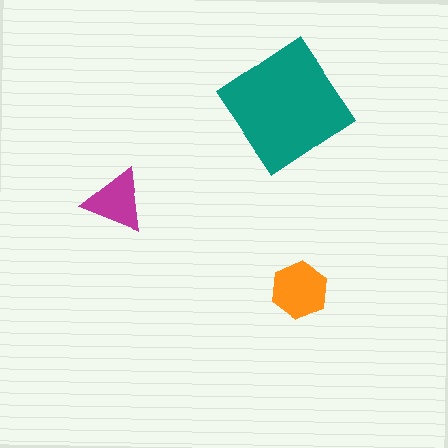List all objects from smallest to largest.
The magenta triangle, the orange hexagon, the teal diamond.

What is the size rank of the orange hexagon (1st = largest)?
2nd.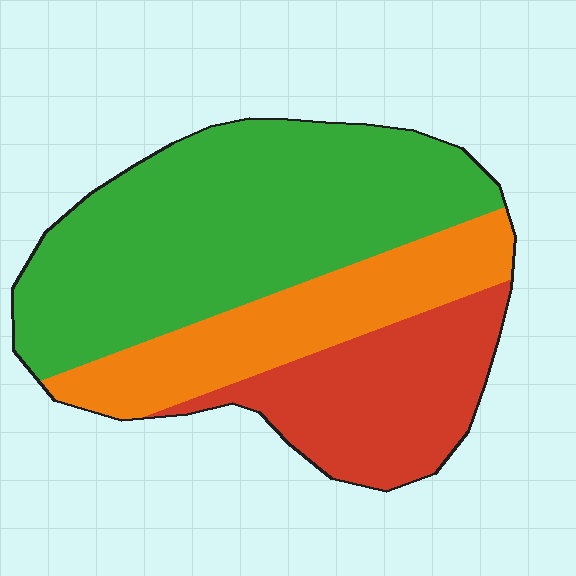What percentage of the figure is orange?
Orange covers 24% of the figure.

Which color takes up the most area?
Green, at roughly 50%.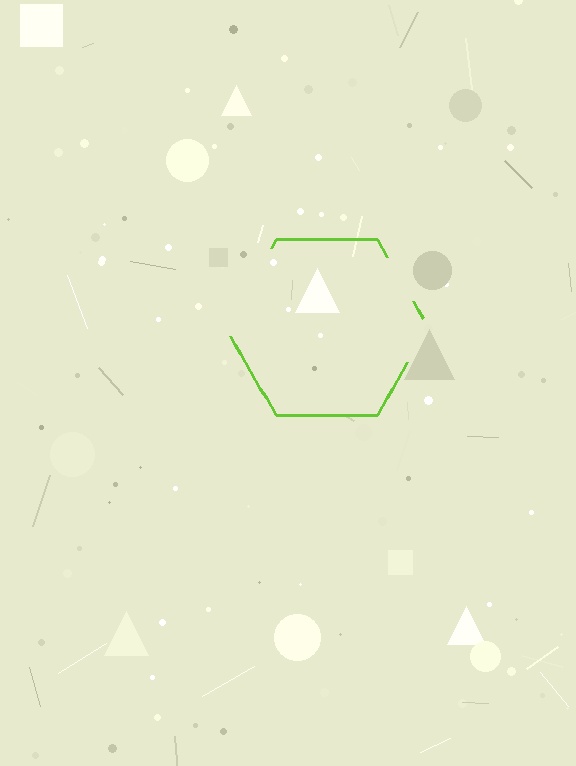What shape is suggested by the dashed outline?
The dashed outline suggests a hexagon.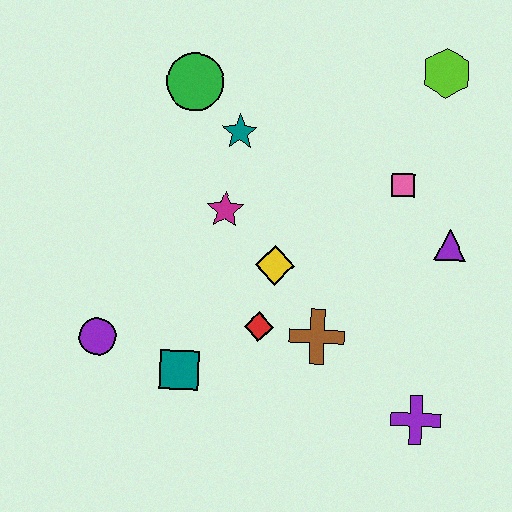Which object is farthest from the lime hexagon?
The purple circle is farthest from the lime hexagon.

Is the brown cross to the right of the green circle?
Yes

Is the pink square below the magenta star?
No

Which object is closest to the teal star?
The green circle is closest to the teal star.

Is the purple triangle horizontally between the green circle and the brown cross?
No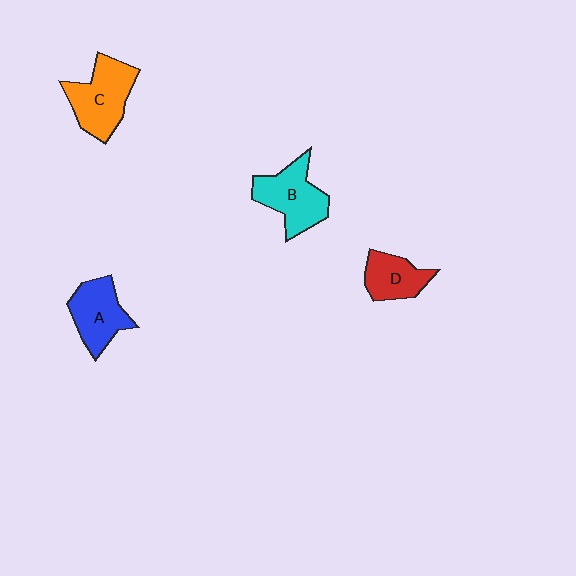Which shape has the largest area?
Shape C (orange).